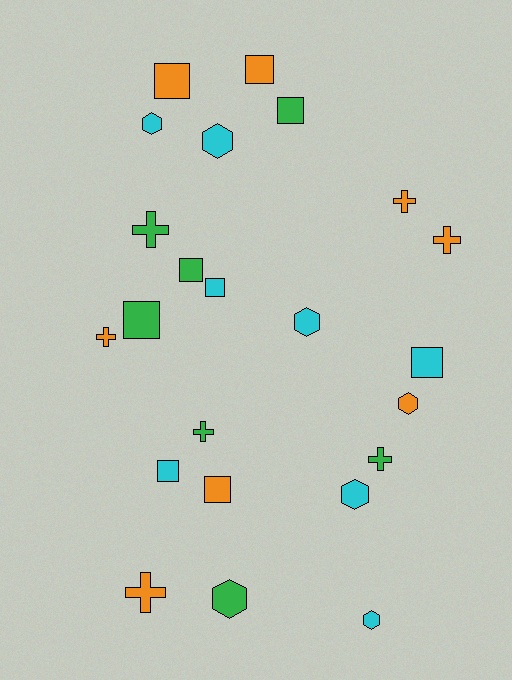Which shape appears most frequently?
Square, with 9 objects.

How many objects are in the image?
There are 23 objects.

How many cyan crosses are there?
There are no cyan crosses.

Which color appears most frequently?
Cyan, with 8 objects.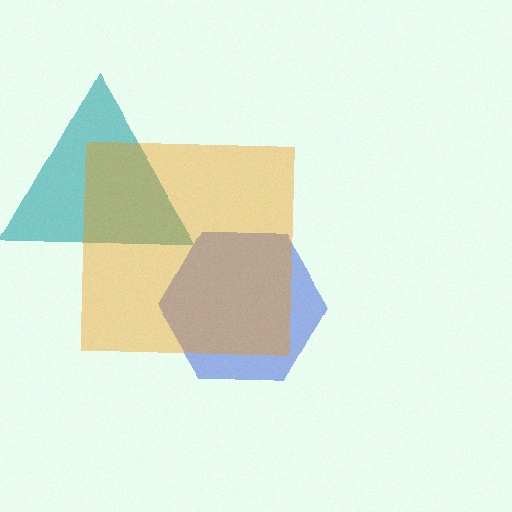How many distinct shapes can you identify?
There are 3 distinct shapes: a teal triangle, a blue hexagon, an orange square.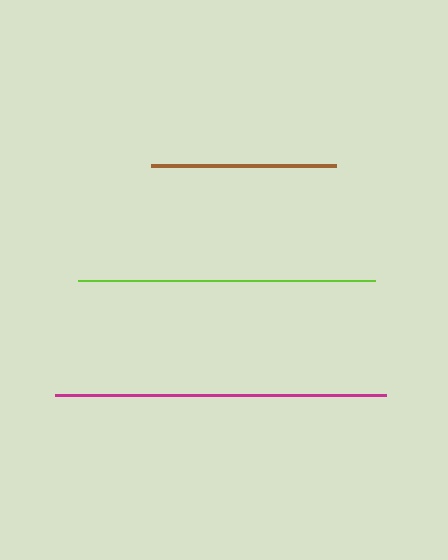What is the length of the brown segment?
The brown segment is approximately 186 pixels long.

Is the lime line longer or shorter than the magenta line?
The magenta line is longer than the lime line.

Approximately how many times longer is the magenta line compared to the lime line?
The magenta line is approximately 1.1 times the length of the lime line.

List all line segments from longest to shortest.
From longest to shortest: magenta, lime, brown.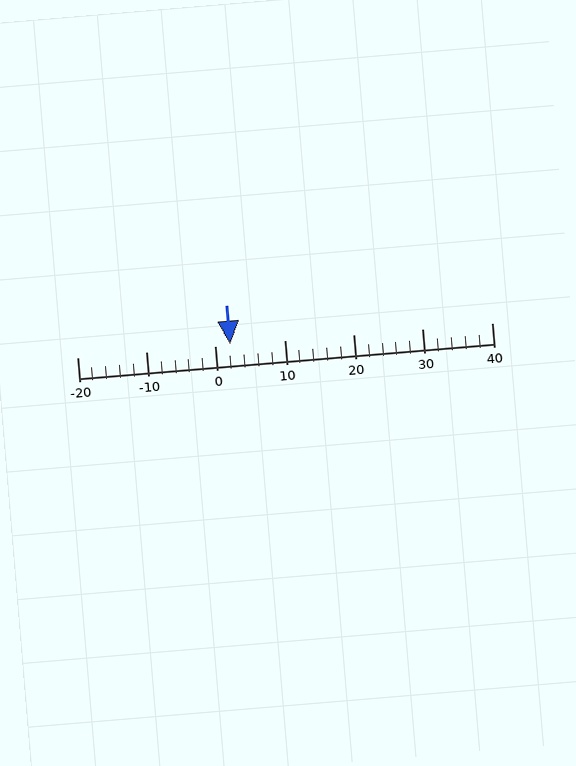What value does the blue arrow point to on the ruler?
The blue arrow points to approximately 2.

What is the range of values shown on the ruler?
The ruler shows values from -20 to 40.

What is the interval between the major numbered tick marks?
The major tick marks are spaced 10 units apart.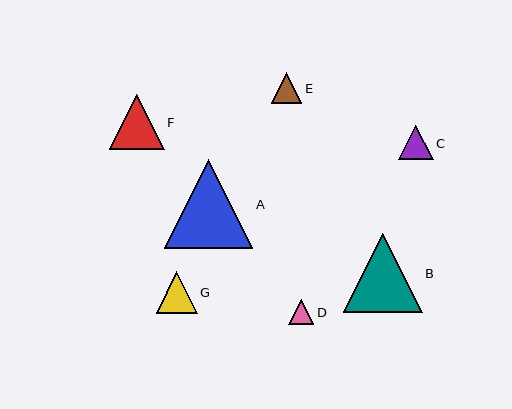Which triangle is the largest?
Triangle A is the largest with a size of approximately 89 pixels.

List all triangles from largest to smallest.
From largest to smallest: A, B, F, G, C, E, D.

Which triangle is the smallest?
Triangle D is the smallest with a size of approximately 25 pixels.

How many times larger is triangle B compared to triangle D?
Triangle B is approximately 3.2 times the size of triangle D.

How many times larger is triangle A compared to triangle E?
Triangle A is approximately 2.9 times the size of triangle E.